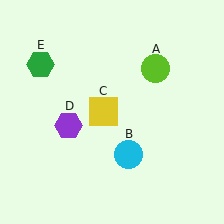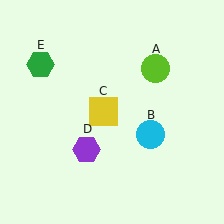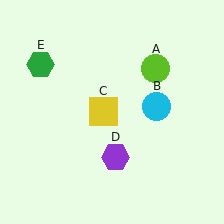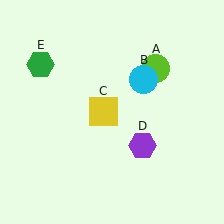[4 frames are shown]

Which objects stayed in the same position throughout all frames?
Lime circle (object A) and yellow square (object C) and green hexagon (object E) remained stationary.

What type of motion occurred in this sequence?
The cyan circle (object B), purple hexagon (object D) rotated counterclockwise around the center of the scene.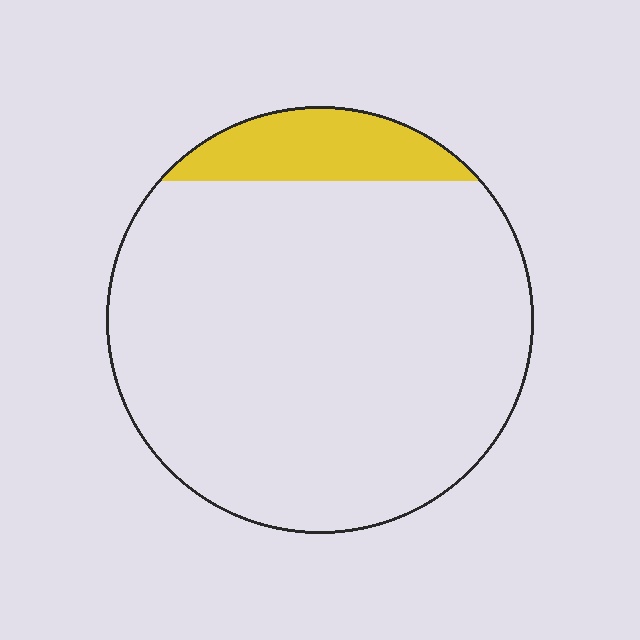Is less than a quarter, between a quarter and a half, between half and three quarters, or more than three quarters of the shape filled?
Less than a quarter.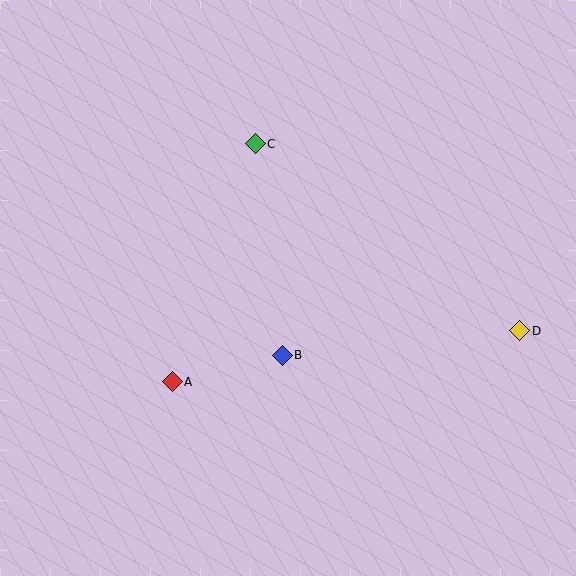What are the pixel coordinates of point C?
Point C is at (255, 144).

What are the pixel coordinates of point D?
Point D is at (520, 331).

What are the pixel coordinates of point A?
Point A is at (172, 382).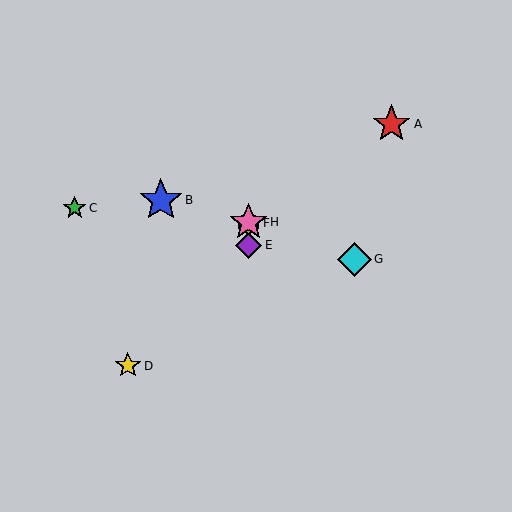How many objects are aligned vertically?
3 objects (E, F, H) are aligned vertically.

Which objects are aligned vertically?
Objects E, F, H are aligned vertically.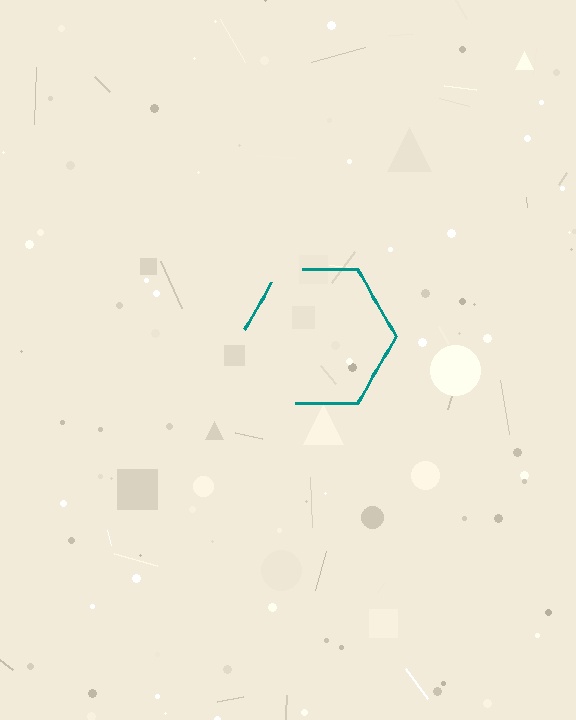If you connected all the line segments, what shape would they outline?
They would outline a hexagon.